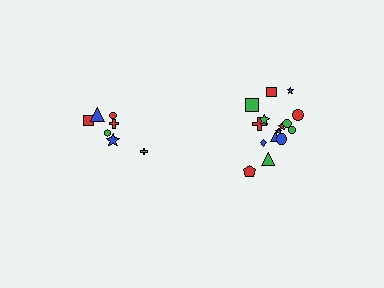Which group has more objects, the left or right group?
The right group.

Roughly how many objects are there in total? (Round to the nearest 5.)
Roughly 20 objects in total.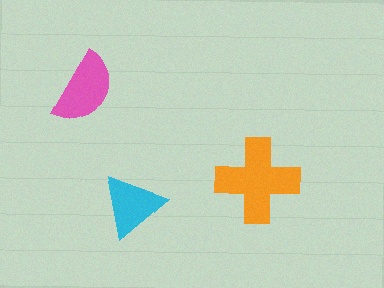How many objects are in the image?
There are 3 objects in the image.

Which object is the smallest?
The cyan triangle.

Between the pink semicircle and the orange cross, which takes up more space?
The orange cross.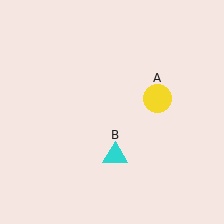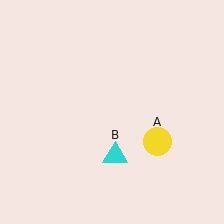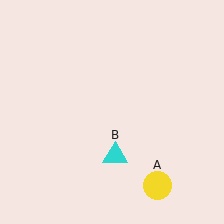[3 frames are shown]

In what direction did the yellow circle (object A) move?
The yellow circle (object A) moved down.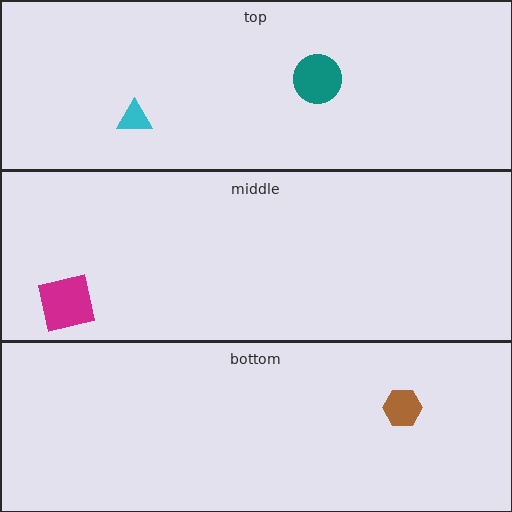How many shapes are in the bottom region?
1.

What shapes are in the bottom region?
The brown hexagon.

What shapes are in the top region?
The teal circle, the cyan triangle.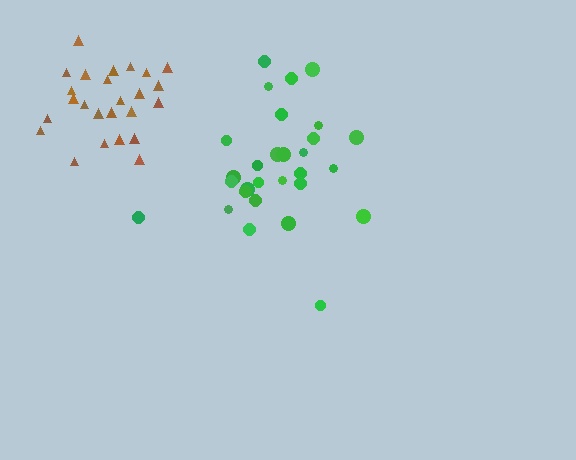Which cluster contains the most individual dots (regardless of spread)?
Green (30).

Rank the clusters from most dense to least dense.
brown, green.